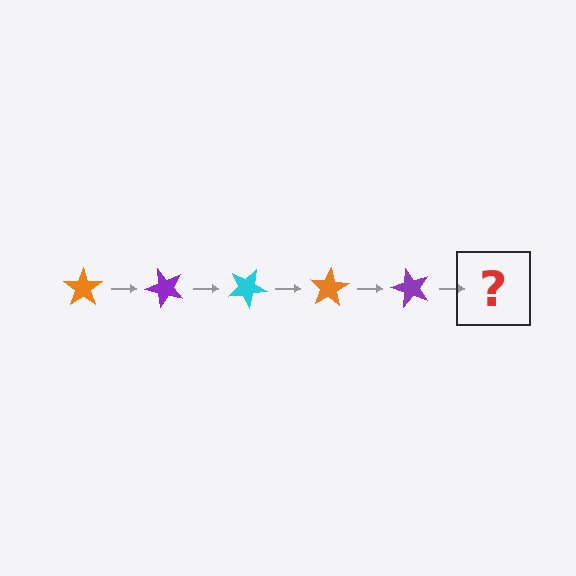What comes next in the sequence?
The next element should be a cyan star, rotated 250 degrees from the start.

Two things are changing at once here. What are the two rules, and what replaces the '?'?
The two rules are that it rotates 50 degrees each step and the color cycles through orange, purple, and cyan. The '?' should be a cyan star, rotated 250 degrees from the start.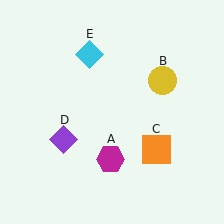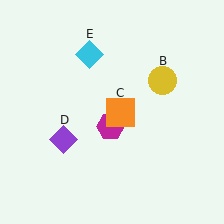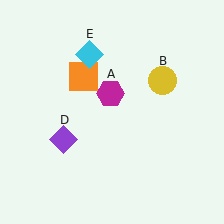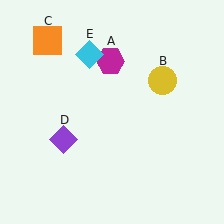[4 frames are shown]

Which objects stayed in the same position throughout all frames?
Yellow circle (object B) and purple diamond (object D) and cyan diamond (object E) remained stationary.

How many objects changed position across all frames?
2 objects changed position: magenta hexagon (object A), orange square (object C).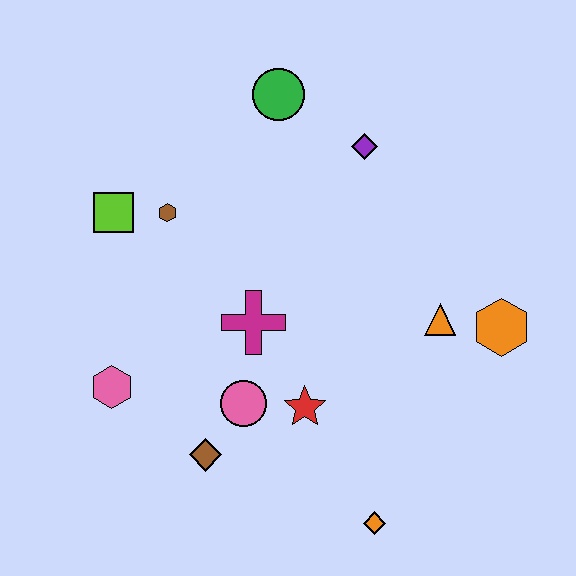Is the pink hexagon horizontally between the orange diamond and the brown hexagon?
No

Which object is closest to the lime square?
The brown hexagon is closest to the lime square.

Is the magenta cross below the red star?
No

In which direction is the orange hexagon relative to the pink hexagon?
The orange hexagon is to the right of the pink hexagon.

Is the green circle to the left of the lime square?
No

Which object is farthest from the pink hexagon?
The orange hexagon is farthest from the pink hexagon.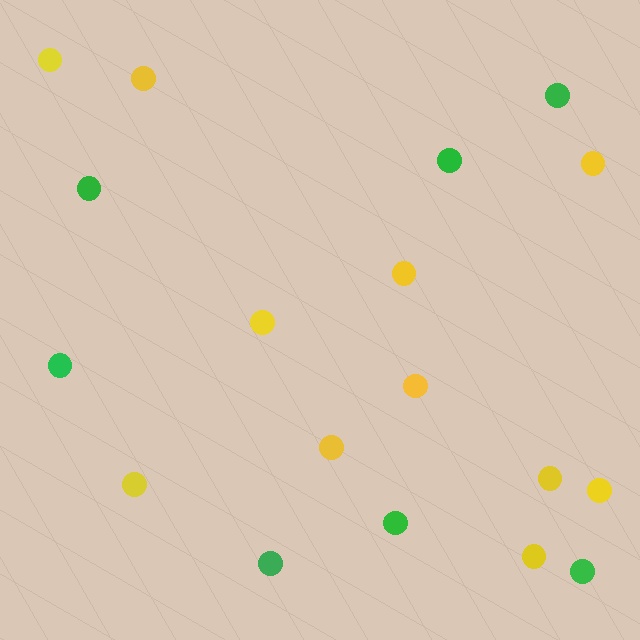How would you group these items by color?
There are 2 groups: one group of yellow circles (11) and one group of green circles (7).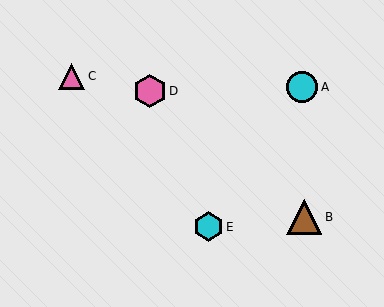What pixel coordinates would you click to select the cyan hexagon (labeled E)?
Click at (209, 227) to select the cyan hexagon E.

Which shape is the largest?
The brown triangle (labeled B) is the largest.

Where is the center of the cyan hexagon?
The center of the cyan hexagon is at (209, 227).